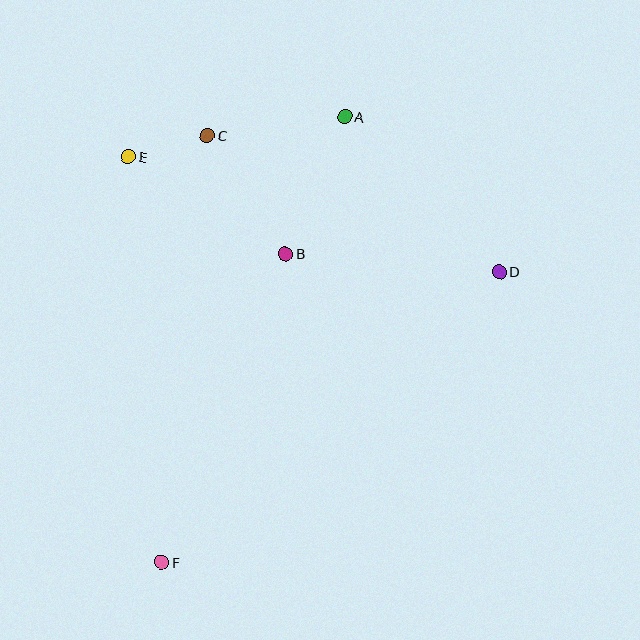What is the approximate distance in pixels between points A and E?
The distance between A and E is approximately 220 pixels.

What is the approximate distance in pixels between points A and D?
The distance between A and D is approximately 219 pixels.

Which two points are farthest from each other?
Points A and F are farthest from each other.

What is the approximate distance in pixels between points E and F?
The distance between E and F is approximately 407 pixels.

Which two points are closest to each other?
Points C and E are closest to each other.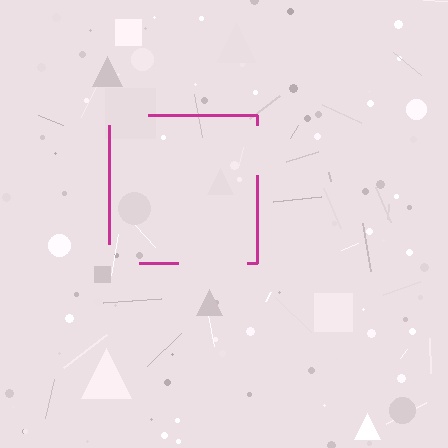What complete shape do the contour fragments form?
The contour fragments form a square.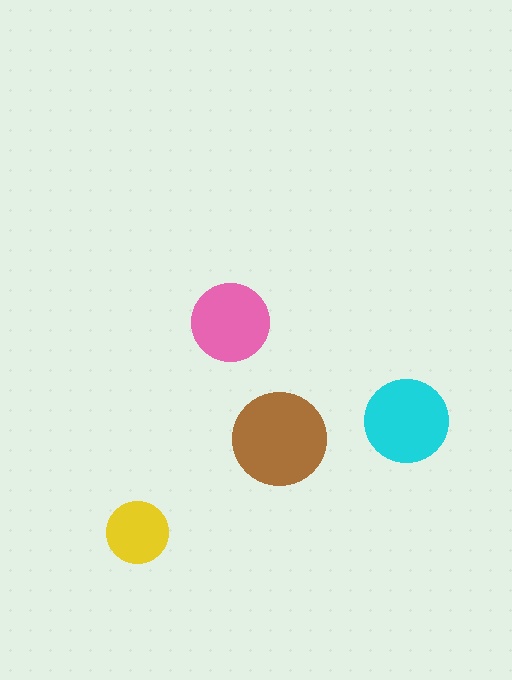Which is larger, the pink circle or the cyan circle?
The cyan one.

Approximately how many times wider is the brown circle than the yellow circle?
About 1.5 times wider.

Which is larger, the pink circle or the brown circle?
The brown one.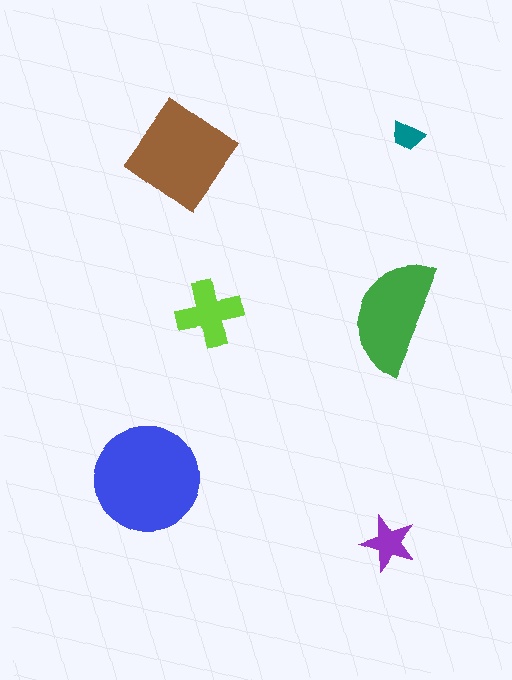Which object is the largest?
The blue circle.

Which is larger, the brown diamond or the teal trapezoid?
The brown diamond.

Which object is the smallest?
The teal trapezoid.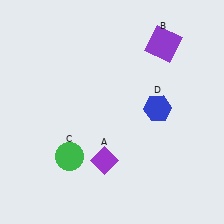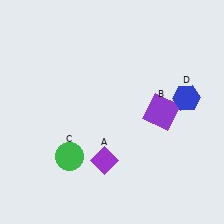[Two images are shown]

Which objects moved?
The objects that moved are: the purple square (B), the blue hexagon (D).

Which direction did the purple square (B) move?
The purple square (B) moved down.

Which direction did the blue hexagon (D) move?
The blue hexagon (D) moved right.